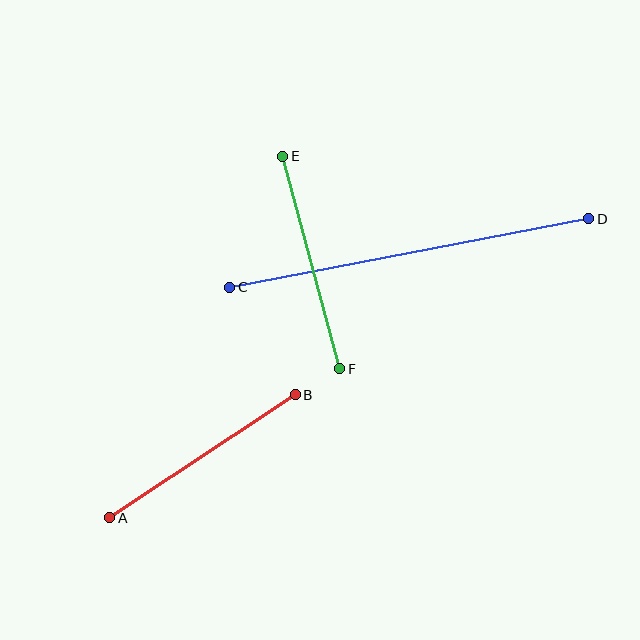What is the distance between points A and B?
The distance is approximately 222 pixels.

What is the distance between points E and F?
The distance is approximately 220 pixels.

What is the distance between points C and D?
The distance is approximately 365 pixels.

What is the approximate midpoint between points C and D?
The midpoint is at approximately (409, 253) pixels.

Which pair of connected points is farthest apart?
Points C and D are farthest apart.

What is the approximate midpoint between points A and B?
The midpoint is at approximately (202, 456) pixels.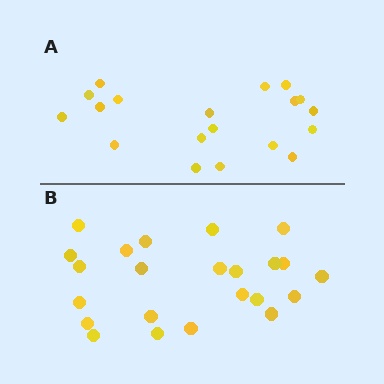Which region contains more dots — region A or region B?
Region B (the bottom region) has more dots.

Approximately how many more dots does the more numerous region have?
Region B has about 4 more dots than region A.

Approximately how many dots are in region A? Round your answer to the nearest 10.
About 20 dots. (The exact count is 19, which rounds to 20.)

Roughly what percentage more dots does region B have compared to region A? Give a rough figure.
About 20% more.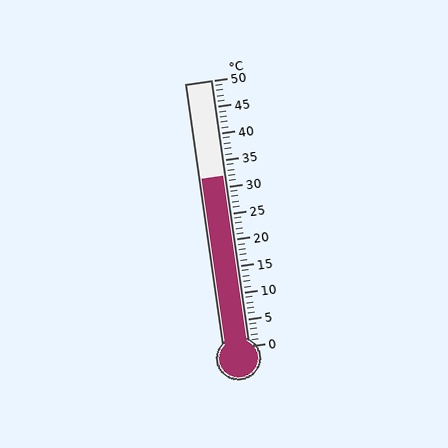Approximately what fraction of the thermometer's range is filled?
The thermometer is filled to approximately 65% of its range.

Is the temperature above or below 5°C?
The temperature is above 5°C.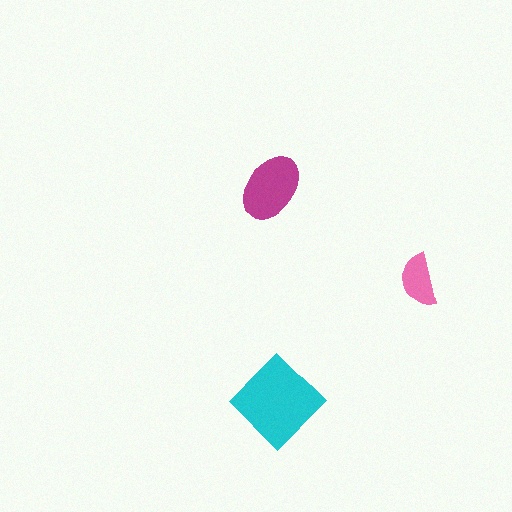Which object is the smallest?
The pink semicircle.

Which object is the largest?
The cyan diamond.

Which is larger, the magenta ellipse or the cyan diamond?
The cyan diamond.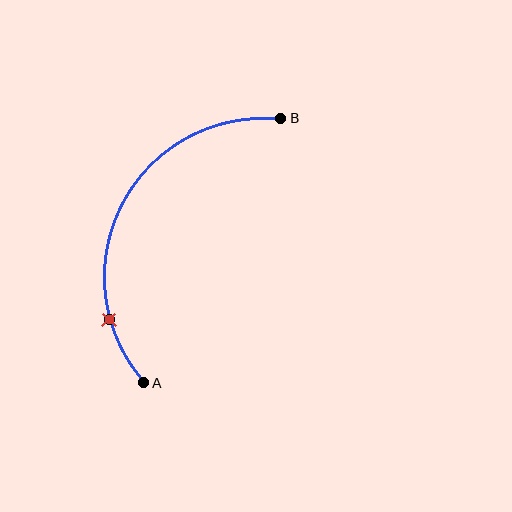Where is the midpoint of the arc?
The arc midpoint is the point on the curve farthest from the straight line joining A and B. It sits to the left of that line.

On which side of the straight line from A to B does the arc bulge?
The arc bulges to the left of the straight line connecting A and B.